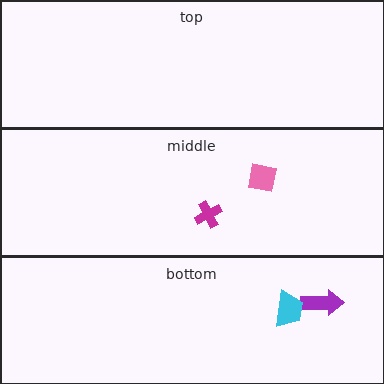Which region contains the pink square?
The middle region.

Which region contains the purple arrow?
The bottom region.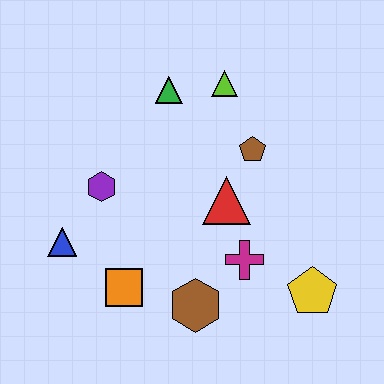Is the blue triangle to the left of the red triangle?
Yes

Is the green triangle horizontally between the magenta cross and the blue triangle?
Yes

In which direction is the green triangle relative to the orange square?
The green triangle is above the orange square.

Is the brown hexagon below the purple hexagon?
Yes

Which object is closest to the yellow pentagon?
The magenta cross is closest to the yellow pentagon.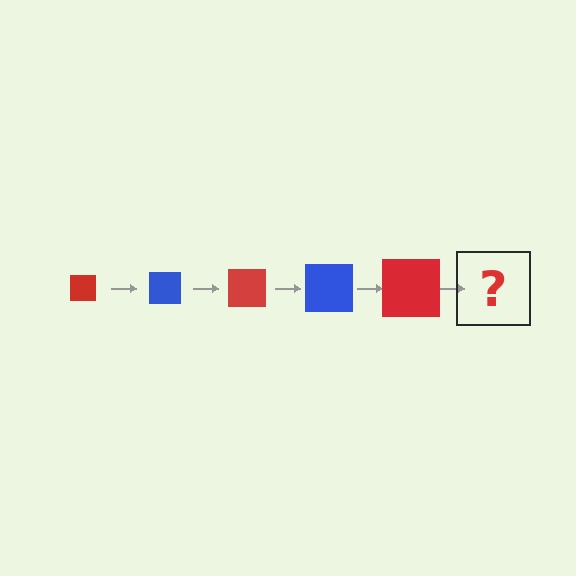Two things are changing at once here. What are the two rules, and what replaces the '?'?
The two rules are that the square grows larger each step and the color cycles through red and blue. The '?' should be a blue square, larger than the previous one.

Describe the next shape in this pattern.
It should be a blue square, larger than the previous one.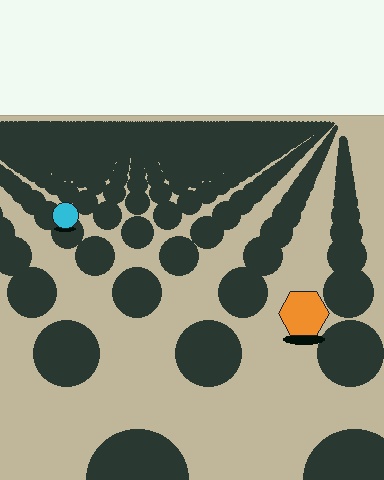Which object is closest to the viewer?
The orange hexagon is closest. The texture marks near it are larger and more spread out.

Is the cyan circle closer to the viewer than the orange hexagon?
No. The orange hexagon is closer — you can tell from the texture gradient: the ground texture is coarser near it.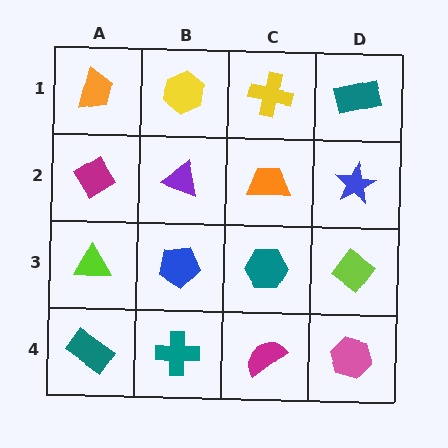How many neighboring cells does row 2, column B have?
4.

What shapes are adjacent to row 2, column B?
A yellow hexagon (row 1, column B), a blue pentagon (row 3, column B), a magenta diamond (row 2, column A), an orange trapezoid (row 2, column C).